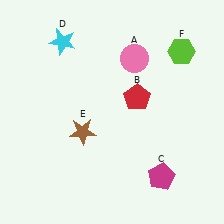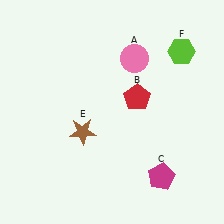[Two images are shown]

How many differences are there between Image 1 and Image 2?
There is 1 difference between the two images.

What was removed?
The cyan star (D) was removed in Image 2.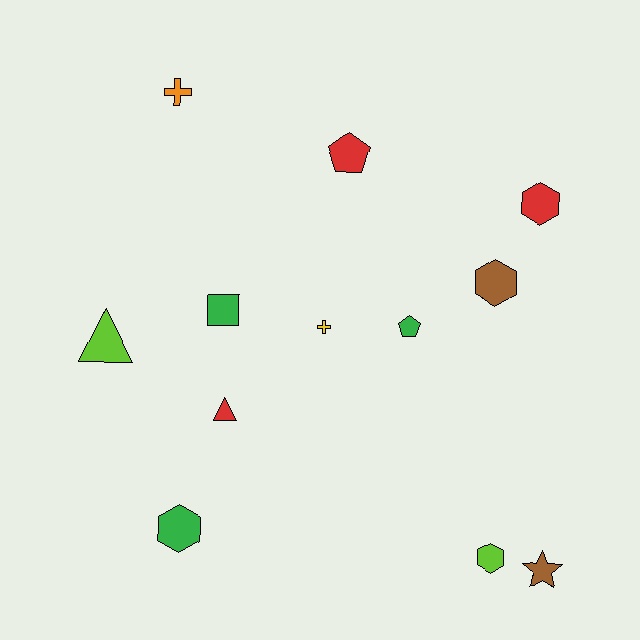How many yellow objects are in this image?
There is 1 yellow object.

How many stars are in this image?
There is 1 star.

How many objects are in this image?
There are 12 objects.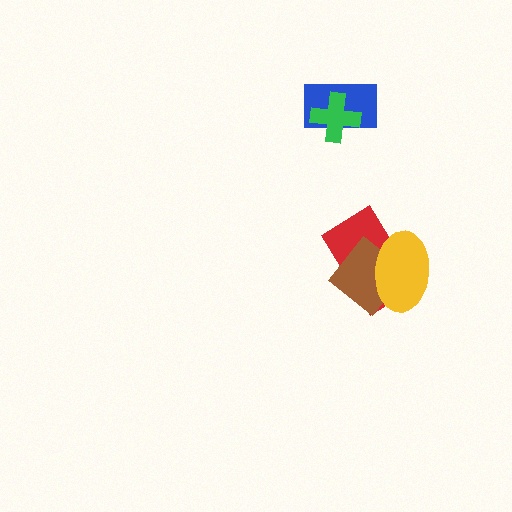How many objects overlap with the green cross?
1 object overlaps with the green cross.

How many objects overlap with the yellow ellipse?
2 objects overlap with the yellow ellipse.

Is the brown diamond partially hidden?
Yes, it is partially covered by another shape.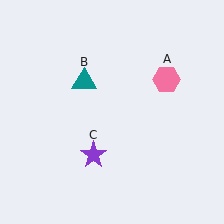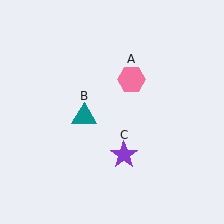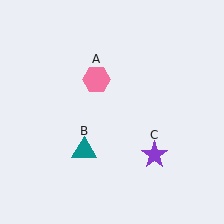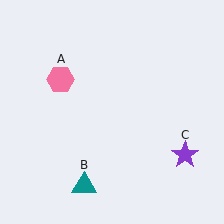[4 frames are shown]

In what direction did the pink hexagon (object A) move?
The pink hexagon (object A) moved left.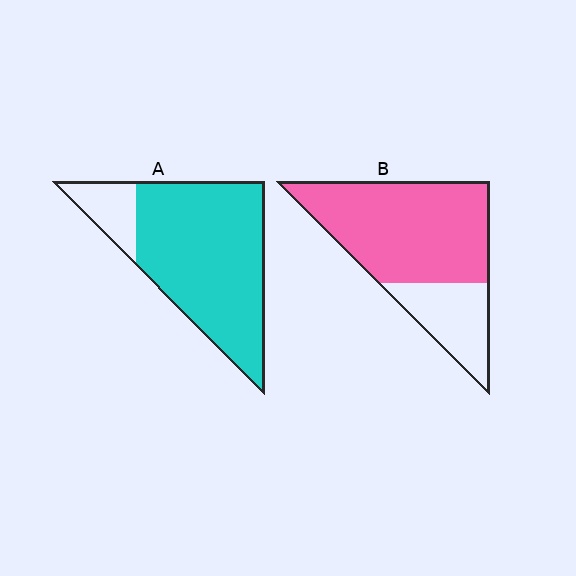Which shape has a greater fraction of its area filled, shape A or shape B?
Shape A.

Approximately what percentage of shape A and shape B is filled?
A is approximately 85% and B is approximately 70%.